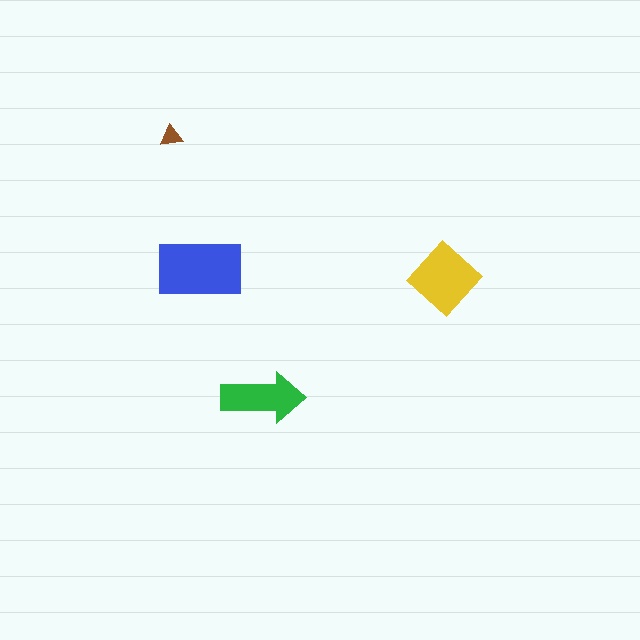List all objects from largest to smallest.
The blue rectangle, the yellow diamond, the green arrow, the brown triangle.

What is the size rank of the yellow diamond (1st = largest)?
2nd.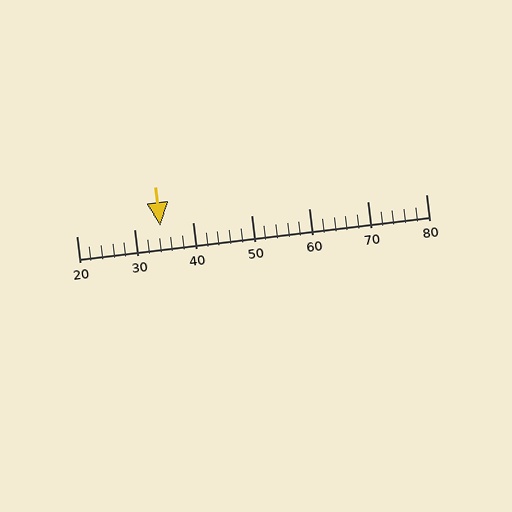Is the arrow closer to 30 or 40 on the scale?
The arrow is closer to 30.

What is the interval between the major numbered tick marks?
The major tick marks are spaced 10 units apart.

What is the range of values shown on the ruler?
The ruler shows values from 20 to 80.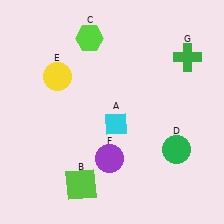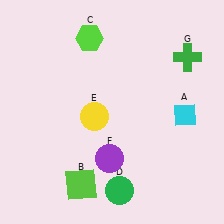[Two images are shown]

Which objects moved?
The objects that moved are: the cyan diamond (A), the green circle (D), the yellow circle (E).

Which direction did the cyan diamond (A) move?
The cyan diamond (A) moved right.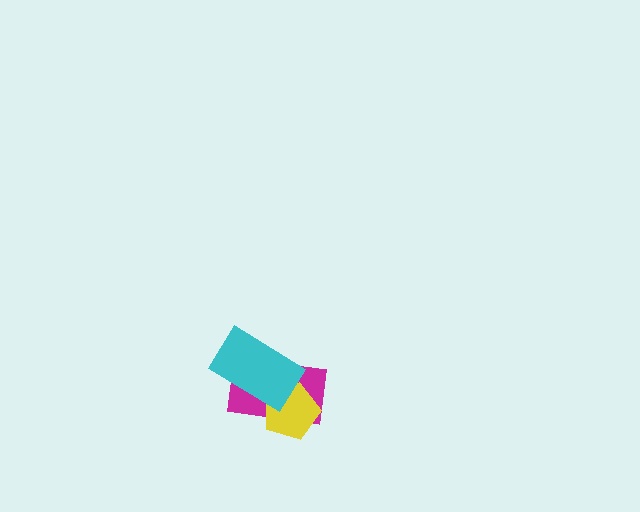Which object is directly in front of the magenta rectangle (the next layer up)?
The yellow pentagon is directly in front of the magenta rectangle.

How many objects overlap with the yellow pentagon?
2 objects overlap with the yellow pentagon.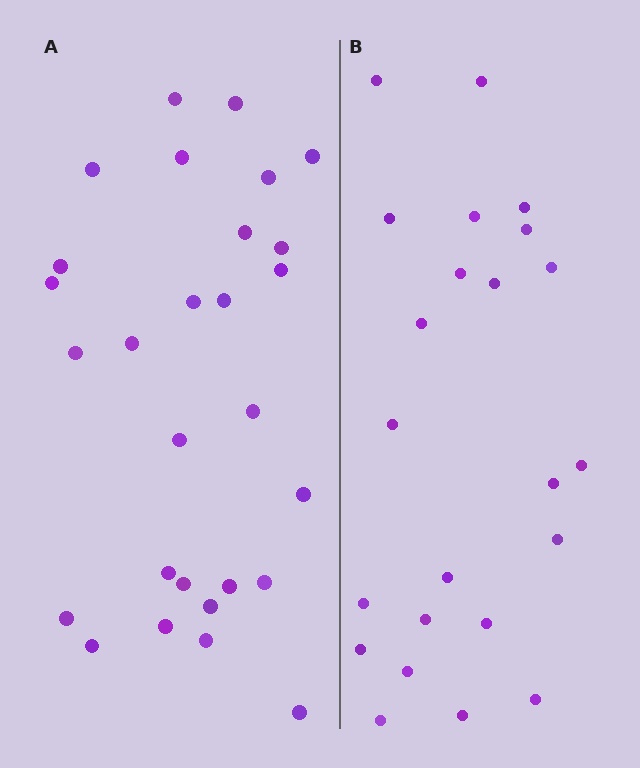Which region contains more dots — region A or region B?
Region A (the left region) has more dots.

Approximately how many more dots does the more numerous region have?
Region A has about 5 more dots than region B.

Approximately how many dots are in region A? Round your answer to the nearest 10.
About 30 dots. (The exact count is 28, which rounds to 30.)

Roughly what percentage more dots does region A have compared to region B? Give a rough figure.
About 20% more.